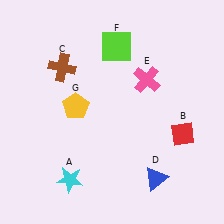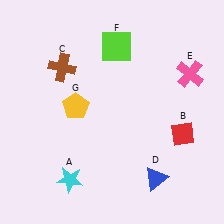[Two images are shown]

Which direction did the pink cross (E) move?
The pink cross (E) moved right.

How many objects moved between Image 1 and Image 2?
1 object moved between the two images.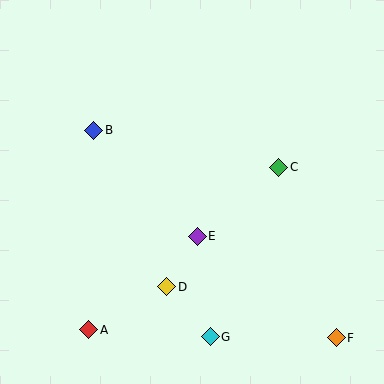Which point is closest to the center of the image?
Point E at (197, 236) is closest to the center.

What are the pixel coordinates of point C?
Point C is at (279, 167).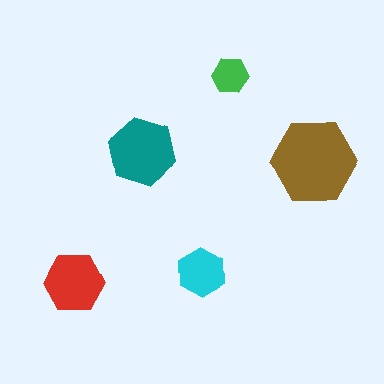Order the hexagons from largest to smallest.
the brown one, the teal one, the red one, the cyan one, the green one.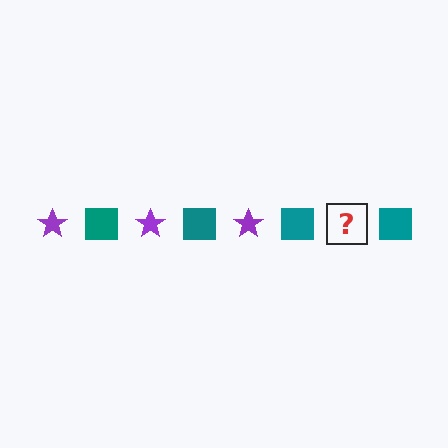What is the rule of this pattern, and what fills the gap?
The rule is that the pattern alternates between purple star and teal square. The gap should be filled with a purple star.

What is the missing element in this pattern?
The missing element is a purple star.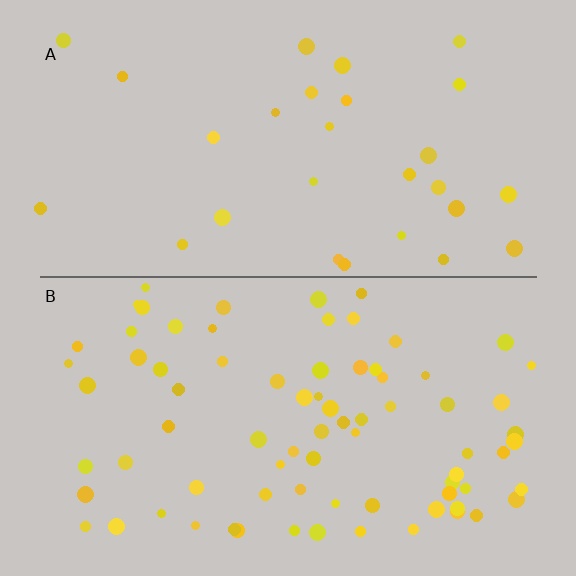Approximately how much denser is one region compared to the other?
Approximately 2.7× — region B over region A.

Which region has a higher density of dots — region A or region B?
B (the bottom).